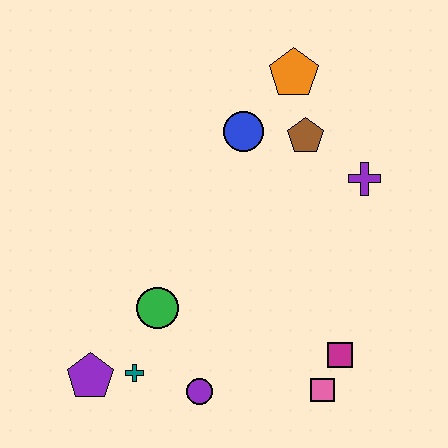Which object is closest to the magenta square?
The pink square is closest to the magenta square.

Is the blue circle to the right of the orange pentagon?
No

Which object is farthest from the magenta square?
The orange pentagon is farthest from the magenta square.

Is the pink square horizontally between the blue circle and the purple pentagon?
No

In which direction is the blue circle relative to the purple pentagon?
The blue circle is above the purple pentagon.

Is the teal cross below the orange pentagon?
Yes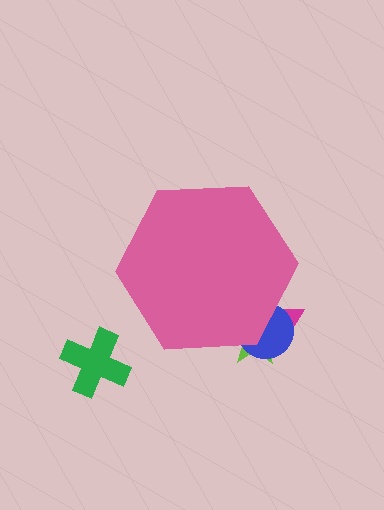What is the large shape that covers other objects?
A pink hexagon.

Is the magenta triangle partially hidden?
Yes, the magenta triangle is partially hidden behind the pink hexagon.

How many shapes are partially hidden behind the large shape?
3 shapes are partially hidden.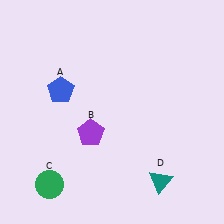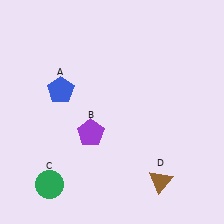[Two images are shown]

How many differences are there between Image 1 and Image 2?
There is 1 difference between the two images.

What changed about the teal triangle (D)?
In Image 1, D is teal. In Image 2, it changed to brown.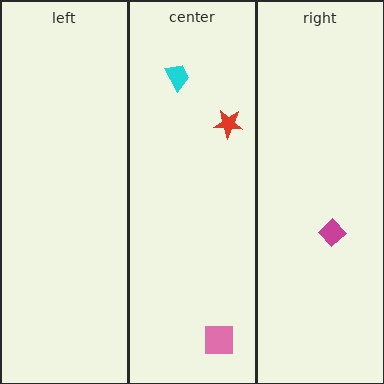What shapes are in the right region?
The magenta diamond.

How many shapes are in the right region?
1.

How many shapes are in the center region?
3.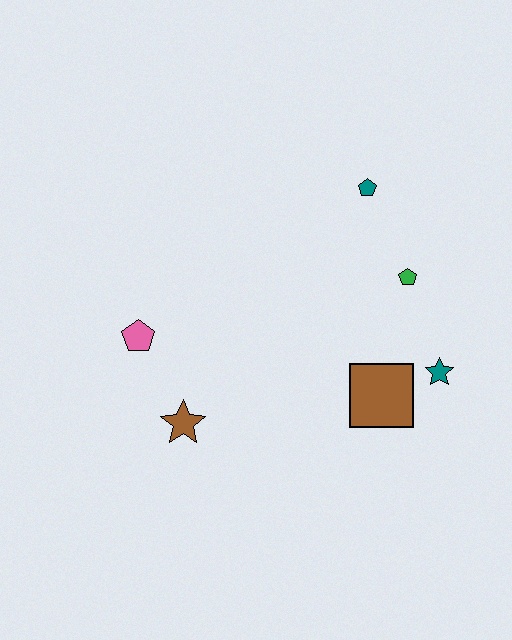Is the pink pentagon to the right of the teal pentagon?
No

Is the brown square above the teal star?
No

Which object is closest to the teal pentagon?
The green pentagon is closest to the teal pentagon.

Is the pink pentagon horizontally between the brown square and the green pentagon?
No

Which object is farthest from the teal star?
The pink pentagon is farthest from the teal star.